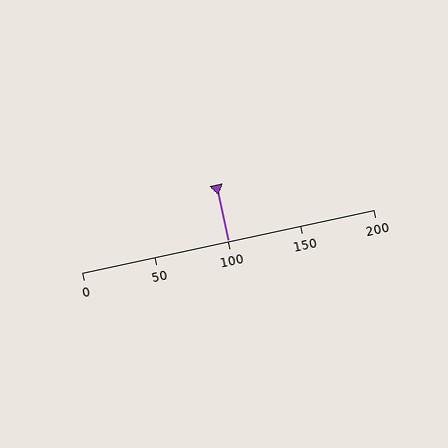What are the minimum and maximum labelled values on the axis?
The axis runs from 0 to 200.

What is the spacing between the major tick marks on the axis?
The major ticks are spaced 50 apart.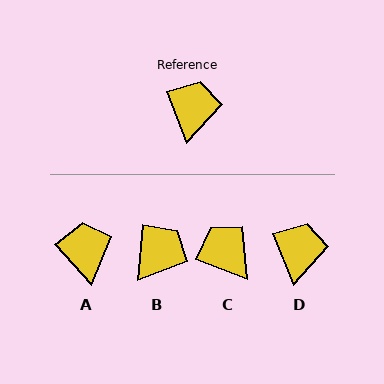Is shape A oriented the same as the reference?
No, it is off by about 21 degrees.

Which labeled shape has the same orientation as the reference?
D.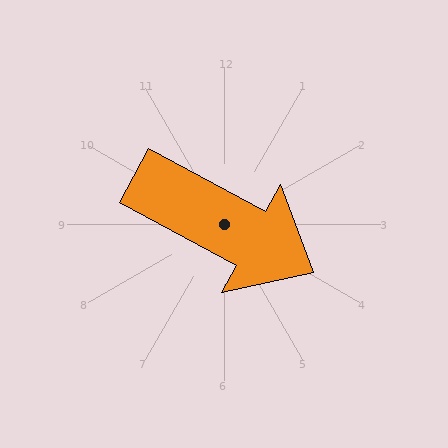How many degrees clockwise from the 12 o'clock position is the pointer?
Approximately 118 degrees.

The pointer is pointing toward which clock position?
Roughly 4 o'clock.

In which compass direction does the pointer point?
Southeast.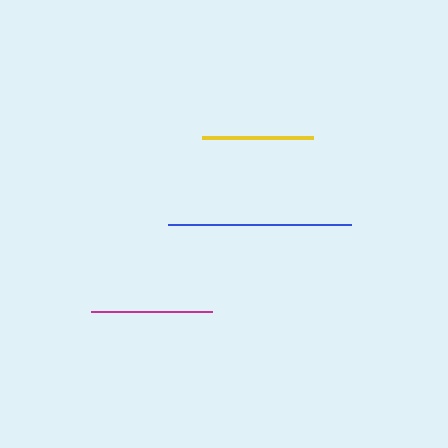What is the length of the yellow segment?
The yellow segment is approximately 111 pixels long.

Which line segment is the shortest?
The yellow line is the shortest at approximately 111 pixels.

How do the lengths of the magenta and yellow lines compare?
The magenta and yellow lines are approximately the same length.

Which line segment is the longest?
The blue line is the longest at approximately 183 pixels.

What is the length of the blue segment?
The blue segment is approximately 183 pixels long.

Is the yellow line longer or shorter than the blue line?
The blue line is longer than the yellow line.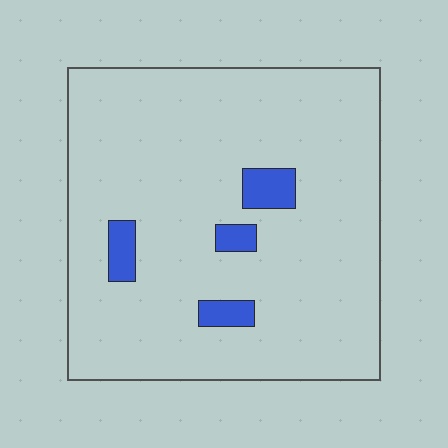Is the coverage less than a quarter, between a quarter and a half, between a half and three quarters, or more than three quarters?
Less than a quarter.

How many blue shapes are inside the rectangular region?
4.